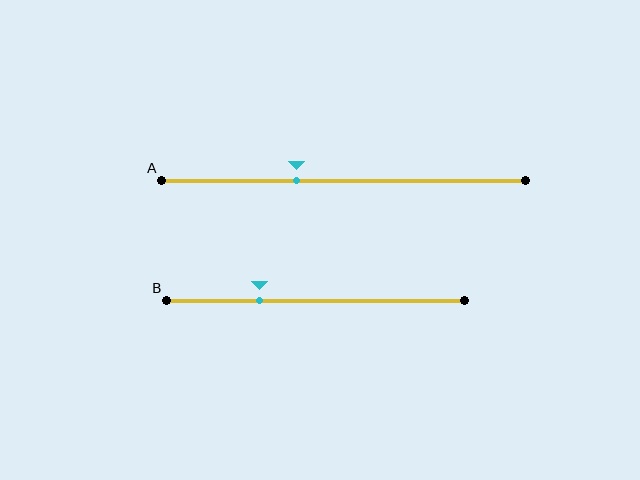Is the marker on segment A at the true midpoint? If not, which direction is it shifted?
No, the marker on segment A is shifted to the left by about 13% of the segment length.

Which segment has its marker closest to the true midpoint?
Segment A has its marker closest to the true midpoint.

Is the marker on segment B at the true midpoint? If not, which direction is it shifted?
No, the marker on segment B is shifted to the left by about 19% of the segment length.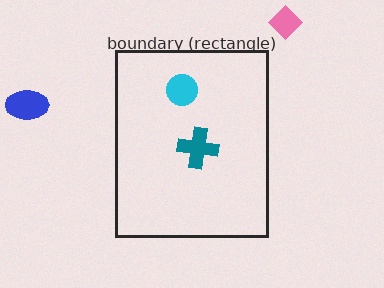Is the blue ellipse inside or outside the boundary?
Outside.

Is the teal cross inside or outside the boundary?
Inside.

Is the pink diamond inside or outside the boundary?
Outside.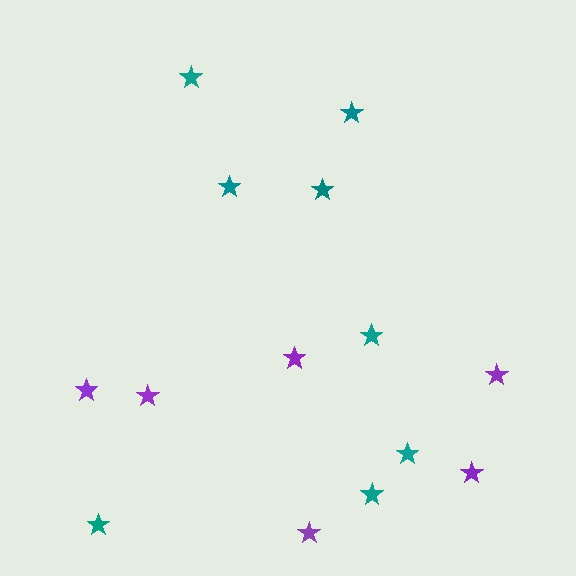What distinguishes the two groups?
There are 2 groups: one group of purple stars (6) and one group of teal stars (8).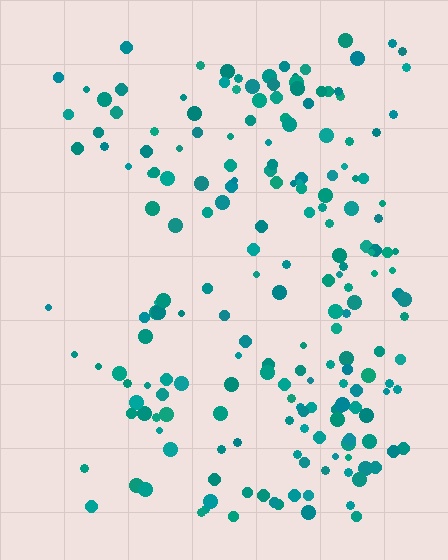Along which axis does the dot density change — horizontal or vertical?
Horizontal.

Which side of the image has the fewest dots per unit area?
The left.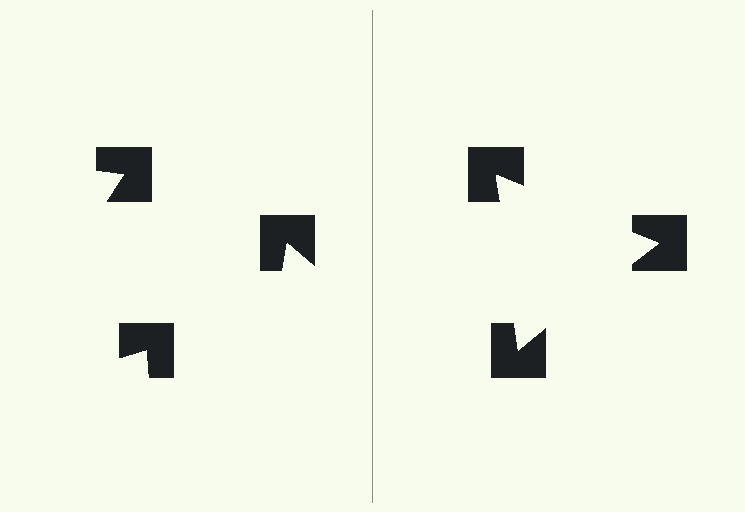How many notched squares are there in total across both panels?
6 — 3 on each side.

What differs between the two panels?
The notched squares are positioned identically on both sides; only the wedge orientations differ. On the right they align to a triangle; on the left they are misaligned.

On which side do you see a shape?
An illusory triangle appears on the right side. On the left side the wedge cuts are rotated, so no coherent shape forms.